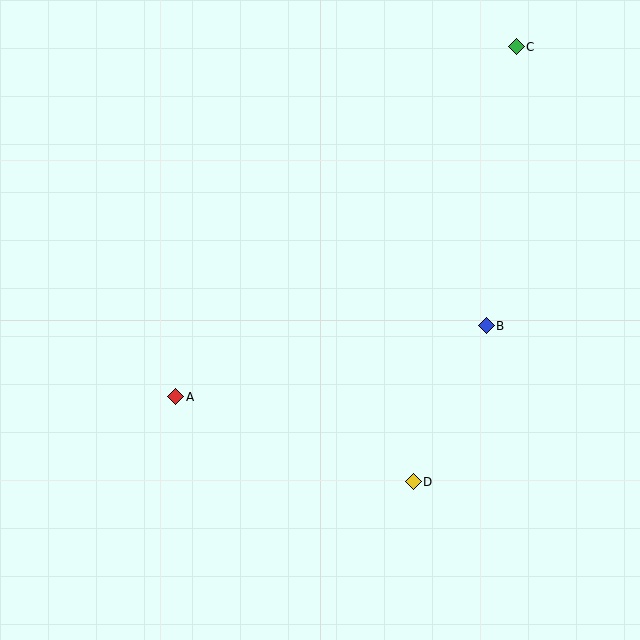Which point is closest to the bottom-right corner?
Point D is closest to the bottom-right corner.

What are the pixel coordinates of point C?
Point C is at (516, 47).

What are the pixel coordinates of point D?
Point D is at (413, 482).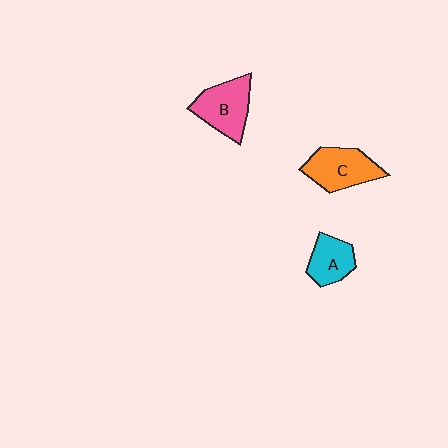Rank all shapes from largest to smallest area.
From largest to smallest: B (pink), C (orange), A (cyan).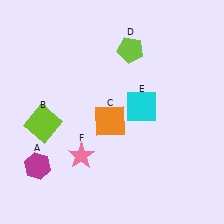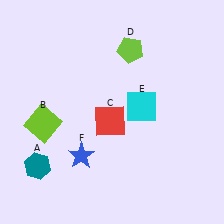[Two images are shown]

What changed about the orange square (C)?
In Image 1, C is orange. In Image 2, it changed to red.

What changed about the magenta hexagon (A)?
In Image 1, A is magenta. In Image 2, it changed to teal.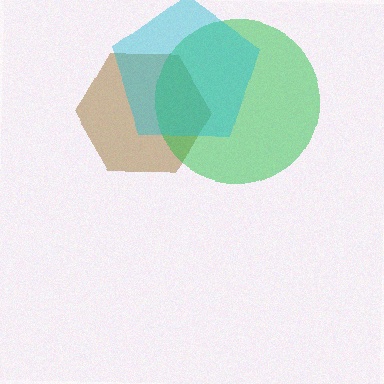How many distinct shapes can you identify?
There are 3 distinct shapes: a brown hexagon, a green circle, a cyan pentagon.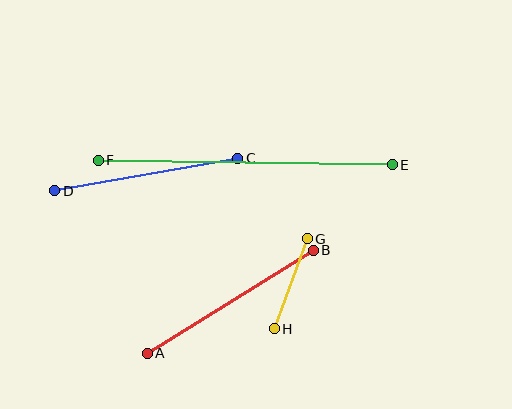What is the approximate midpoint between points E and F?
The midpoint is at approximately (245, 162) pixels.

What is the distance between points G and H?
The distance is approximately 96 pixels.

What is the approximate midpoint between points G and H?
The midpoint is at approximately (291, 284) pixels.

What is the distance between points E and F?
The distance is approximately 294 pixels.